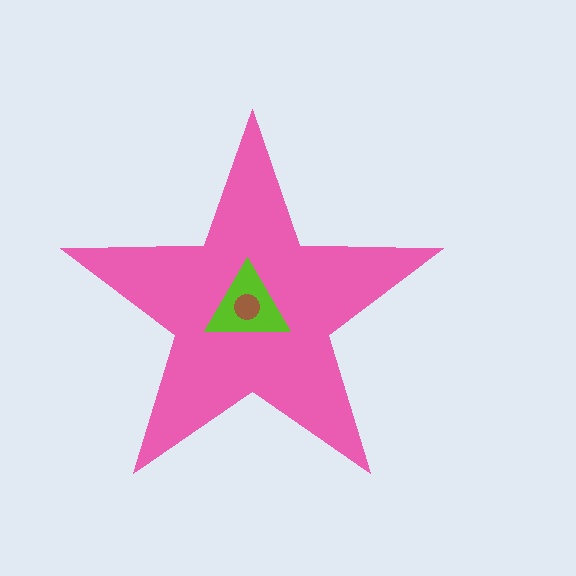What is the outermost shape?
The pink star.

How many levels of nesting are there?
3.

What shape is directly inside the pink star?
The lime triangle.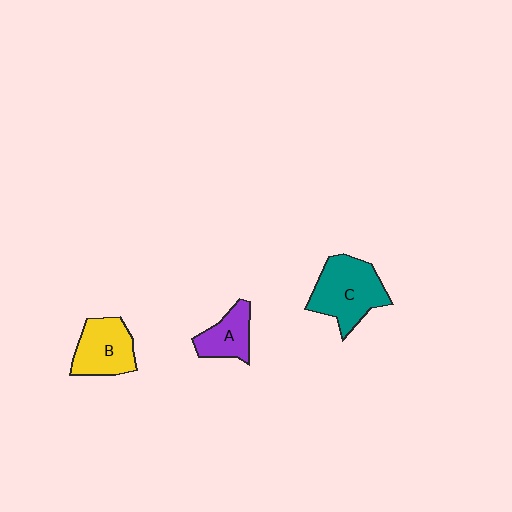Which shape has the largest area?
Shape C (teal).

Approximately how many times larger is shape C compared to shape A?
Approximately 1.8 times.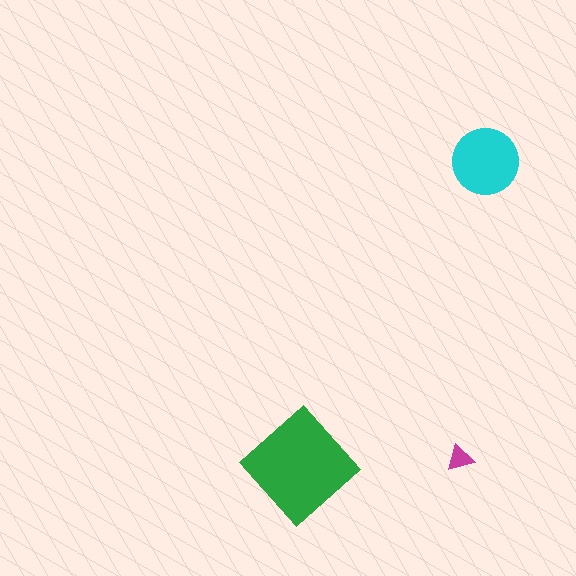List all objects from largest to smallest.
The green diamond, the cyan circle, the magenta triangle.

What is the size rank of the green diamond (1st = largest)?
1st.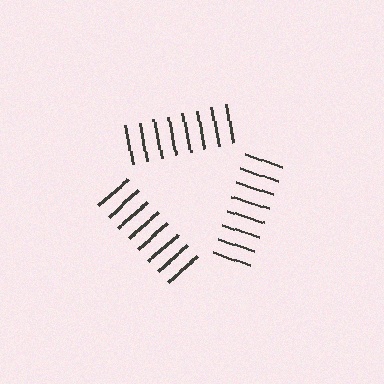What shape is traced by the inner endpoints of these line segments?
An illusory triangle — the line segments terminate on its edges but no continuous stroke is drawn.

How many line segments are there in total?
24 — 8 along each of the 3 edges.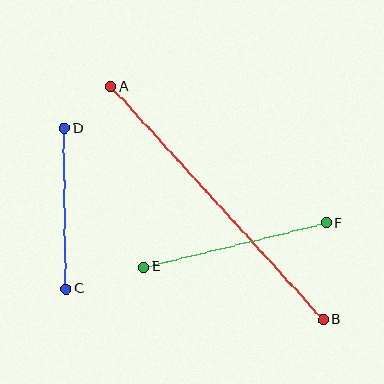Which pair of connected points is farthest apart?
Points A and B are farthest apart.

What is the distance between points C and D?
The distance is approximately 161 pixels.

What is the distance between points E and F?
The distance is approximately 188 pixels.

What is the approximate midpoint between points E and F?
The midpoint is at approximately (235, 245) pixels.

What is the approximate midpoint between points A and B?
The midpoint is at approximately (217, 203) pixels.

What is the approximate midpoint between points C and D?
The midpoint is at approximately (65, 209) pixels.